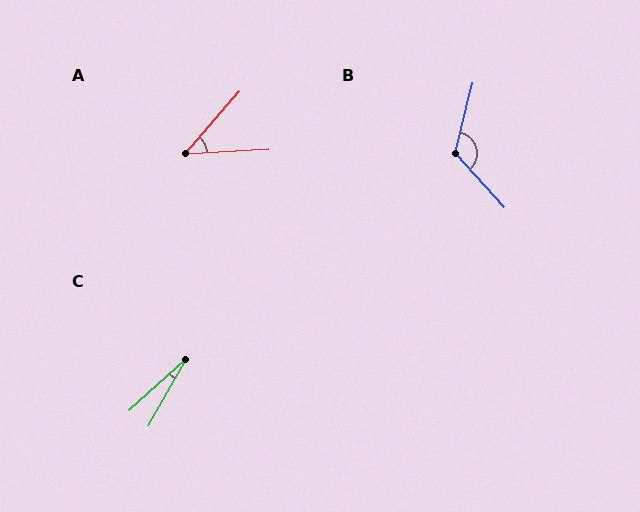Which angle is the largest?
B, at approximately 124 degrees.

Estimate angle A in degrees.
Approximately 46 degrees.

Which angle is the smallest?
C, at approximately 18 degrees.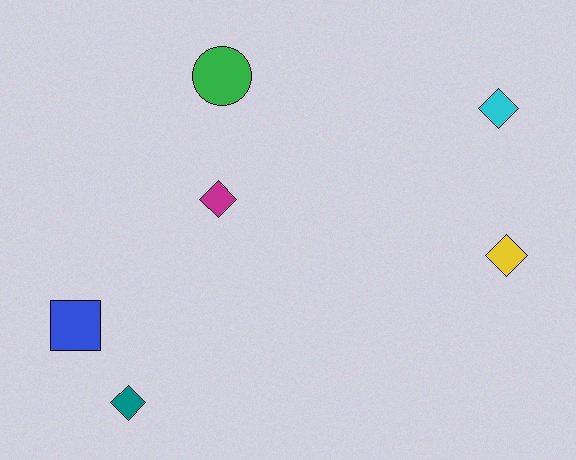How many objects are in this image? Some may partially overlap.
There are 6 objects.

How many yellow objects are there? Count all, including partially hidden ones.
There is 1 yellow object.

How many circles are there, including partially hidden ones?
There is 1 circle.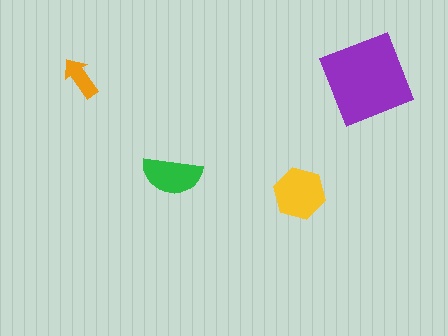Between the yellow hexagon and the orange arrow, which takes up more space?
The yellow hexagon.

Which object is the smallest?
The orange arrow.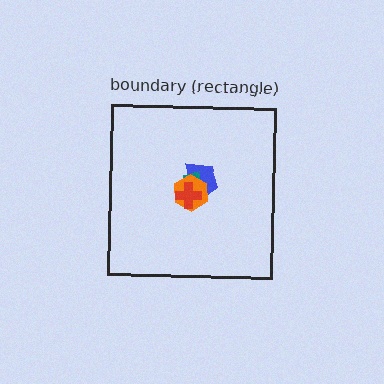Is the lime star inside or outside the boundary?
Inside.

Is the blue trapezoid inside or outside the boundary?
Inside.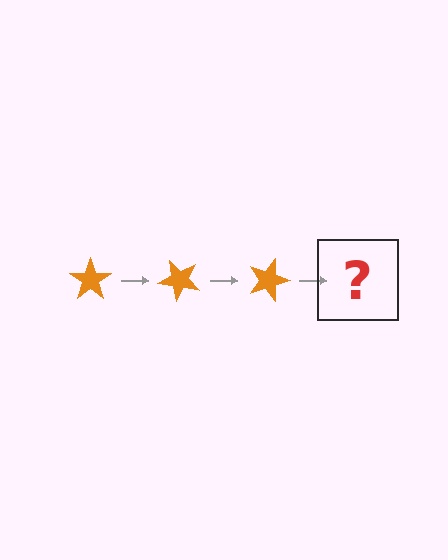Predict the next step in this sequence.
The next step is an orange star rotated 135 degrees.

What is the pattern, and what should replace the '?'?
The pattern is that the star rotates 45 degrees each step. The '?' should be an orange star rotated 135 degrees.